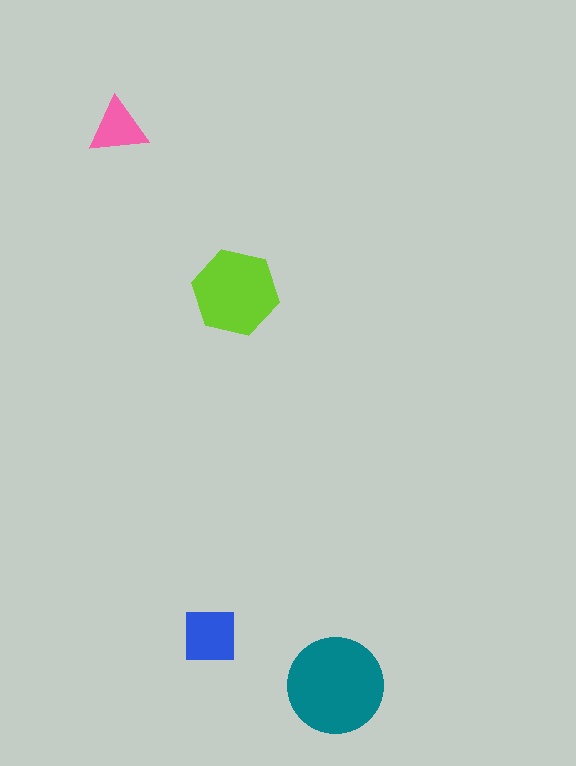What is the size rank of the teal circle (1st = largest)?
1st.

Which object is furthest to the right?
The teal circle is rightmost.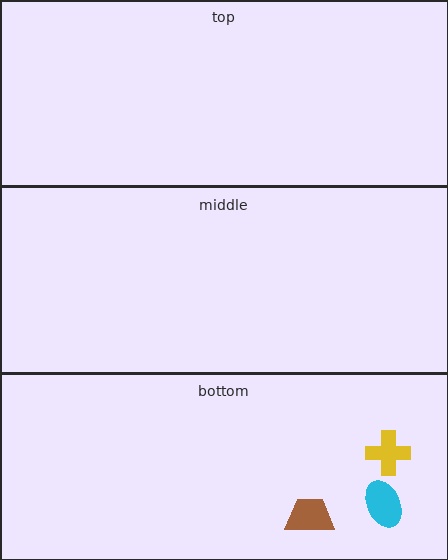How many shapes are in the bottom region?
3.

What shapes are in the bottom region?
The yellow cross, the cyan ellipse, the brown trapezoid.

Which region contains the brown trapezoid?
The bottom region.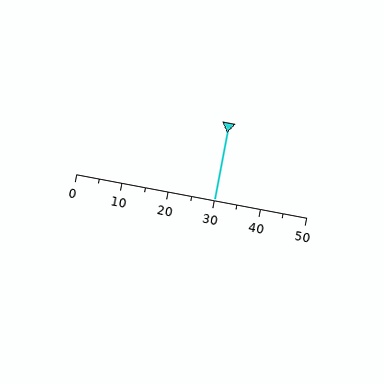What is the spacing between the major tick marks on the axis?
The major ticks are spaced 10 apart.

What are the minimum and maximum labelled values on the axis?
The axis runs from 0 to 50.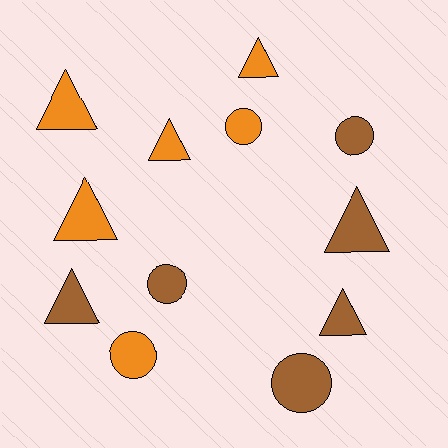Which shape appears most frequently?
Triangle, with 7 objects.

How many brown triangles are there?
There are 3 brown triangles.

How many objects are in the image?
There are 12 objects.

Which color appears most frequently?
Orange, with 6 objects.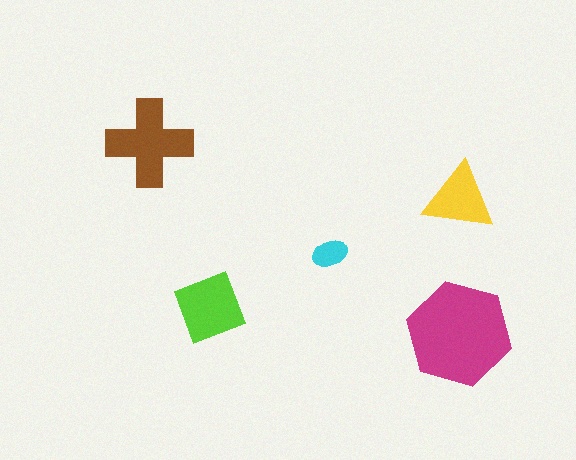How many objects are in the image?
There are 5 objects in the image.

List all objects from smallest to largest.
The cyan ellipse, the yellow triangle, the lime diamond, the brown cross, the magenta hexagon.